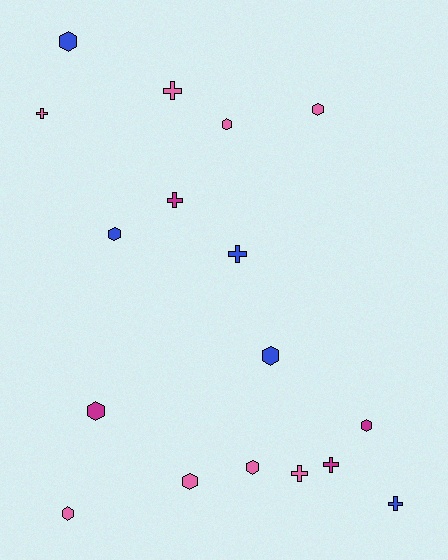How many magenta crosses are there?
There are 2 magenta crosses.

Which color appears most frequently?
Pink, with 8 objects.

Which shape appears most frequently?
Hexagon, with 10 objects.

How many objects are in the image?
There are 17 objects.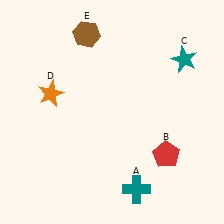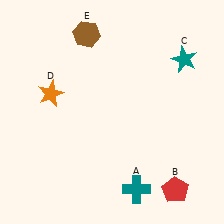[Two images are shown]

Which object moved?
The red pentagon (B) moved down.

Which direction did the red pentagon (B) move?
The red pentagon (B) moved down.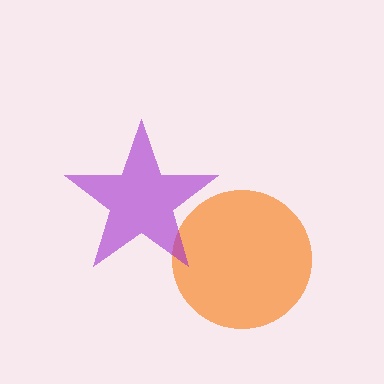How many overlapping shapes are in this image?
There are 2 overlapping shapes in the image.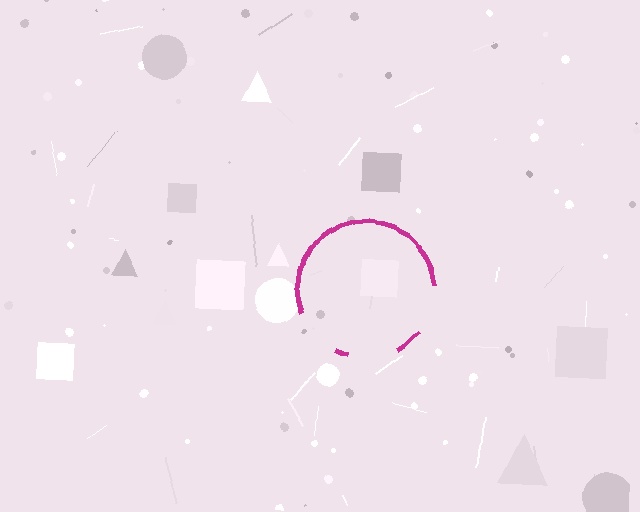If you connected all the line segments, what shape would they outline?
They would outline a circle.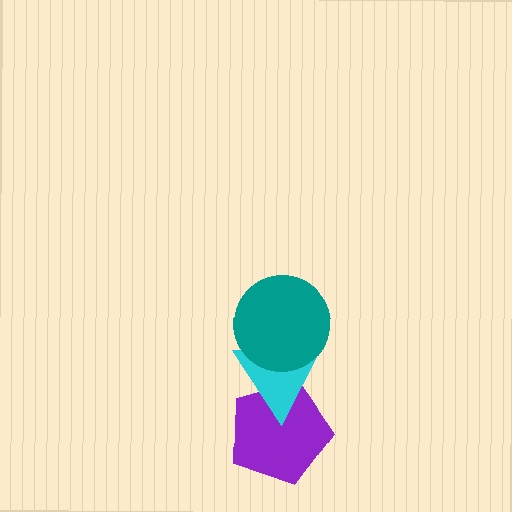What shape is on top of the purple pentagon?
The cyan triangle is on top of the purple pentagon.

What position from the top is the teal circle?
The teal circle is 1st from the top.